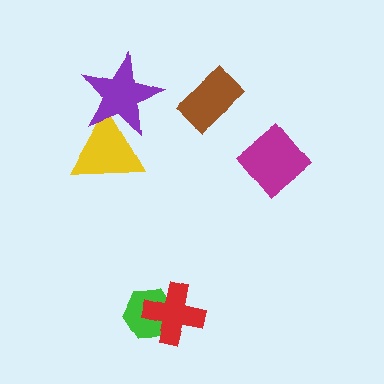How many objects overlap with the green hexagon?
1 object overlaps with the green hexagon.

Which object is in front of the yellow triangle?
The purple star is in front of the yellow triangle.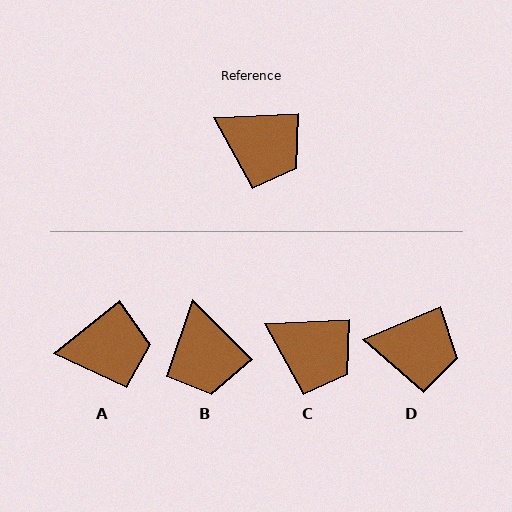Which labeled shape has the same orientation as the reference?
C.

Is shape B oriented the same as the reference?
No, it is off by about 47 degrees.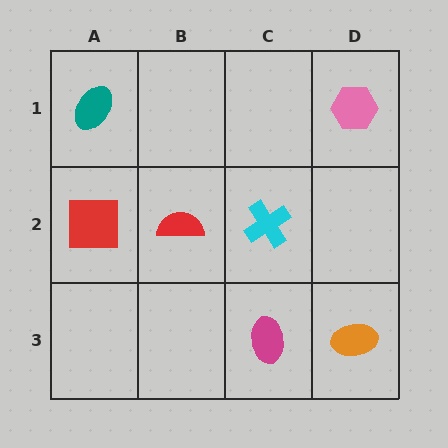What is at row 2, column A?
A red square.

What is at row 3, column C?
A magenta ellipse.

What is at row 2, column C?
A cyan cross.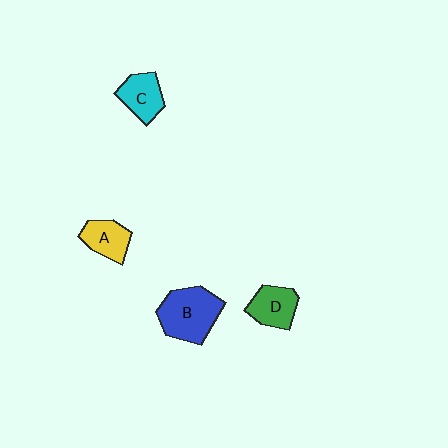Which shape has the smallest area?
Shape A (yellow).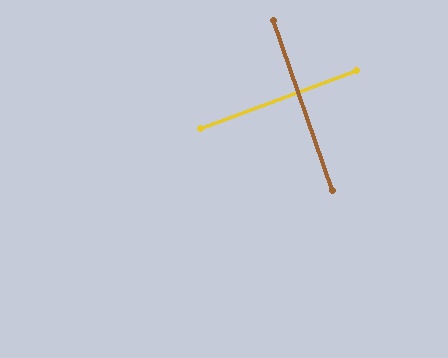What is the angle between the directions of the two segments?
Approximately 88 degrees.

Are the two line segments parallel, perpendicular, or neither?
Perpendicular — they meet at approximately 88°.